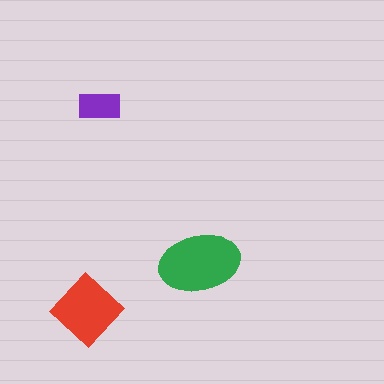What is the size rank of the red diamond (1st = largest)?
2nd.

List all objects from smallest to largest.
The purple rectangle, the red diamond, the green ellipse.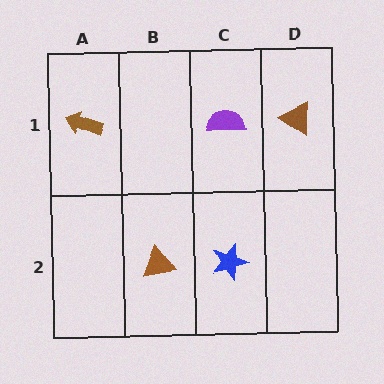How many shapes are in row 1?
3 shapes.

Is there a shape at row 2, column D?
No, that cell is empty.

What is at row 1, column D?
A brown triangle.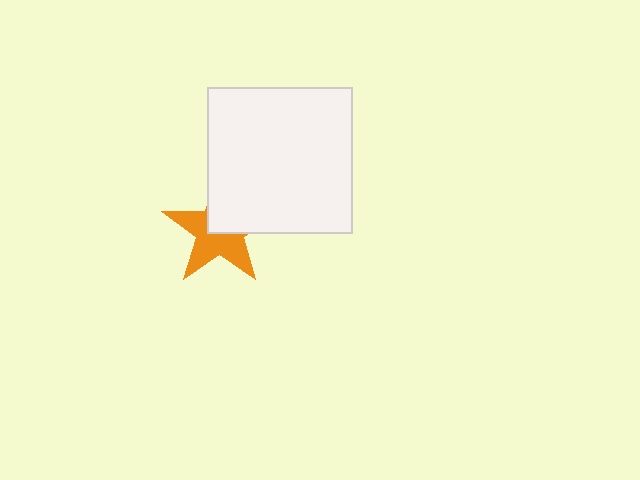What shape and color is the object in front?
The object in front is a white square.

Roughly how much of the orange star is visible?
About half of it is visible (roughly 57%).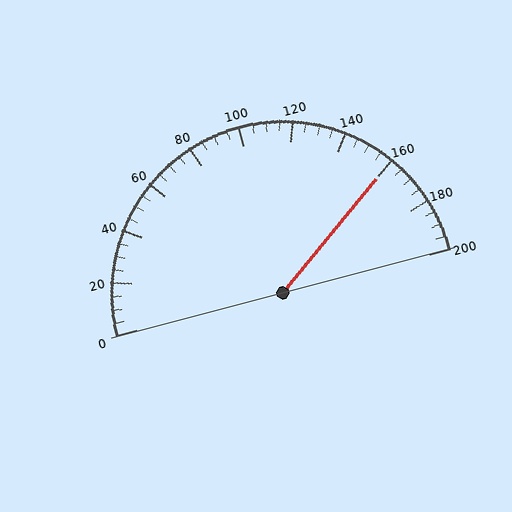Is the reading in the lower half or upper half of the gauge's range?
The reading is in the upper half of the range (0 to 200).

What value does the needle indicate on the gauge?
The needle indicates approximately 160.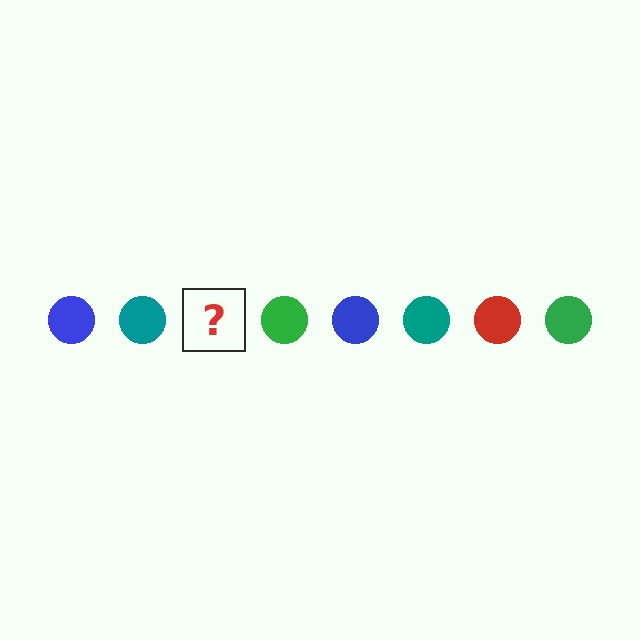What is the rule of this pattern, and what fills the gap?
The rule is that the pattern cycles through blue, teal, red, green circles. The gap should be filled with a red circle.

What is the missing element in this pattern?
The missing element is a red circle.